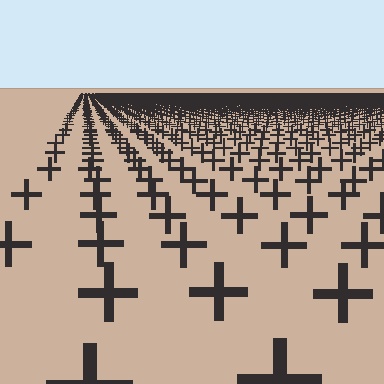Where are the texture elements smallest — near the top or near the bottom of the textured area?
Near the top.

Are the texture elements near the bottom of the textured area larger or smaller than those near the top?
Larger. Near the bottom, elements are closer to the viewer and appear at a bigger on-screen size.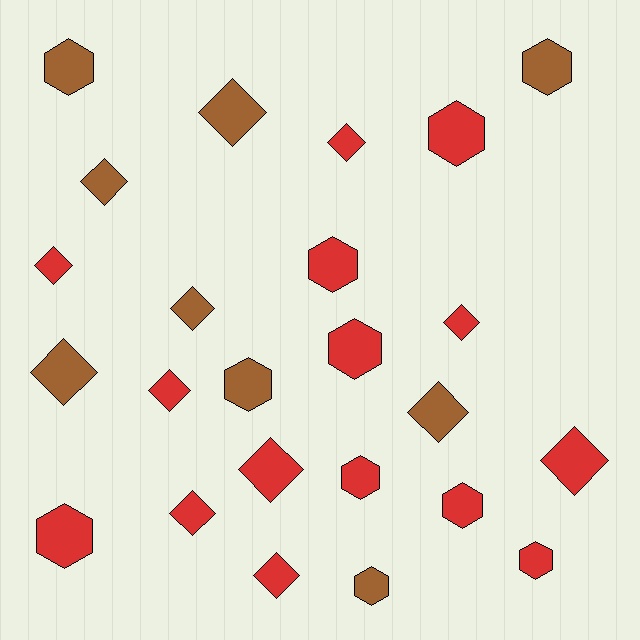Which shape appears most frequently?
Diamond, with 13 objects.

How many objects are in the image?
There are 24 objects.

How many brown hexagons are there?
There are 4 brown hexagons.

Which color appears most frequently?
Red, with 15 objects.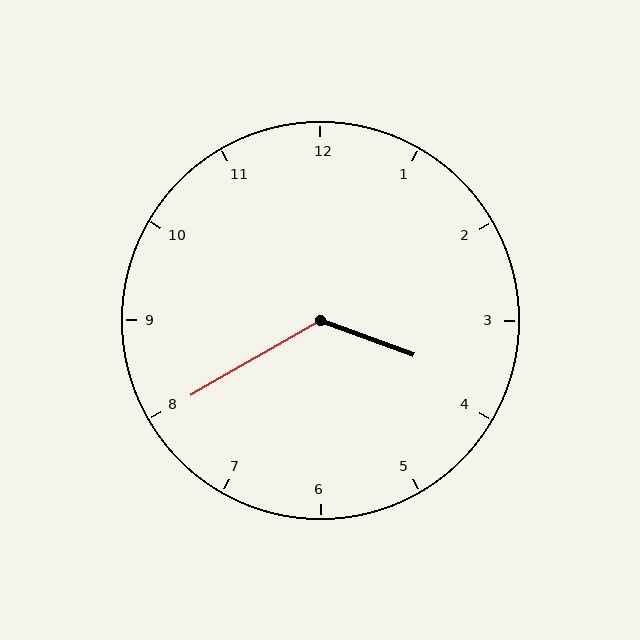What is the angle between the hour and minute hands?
Approximately 130 degrees.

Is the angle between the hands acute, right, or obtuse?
It is obtuse.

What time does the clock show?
3:40.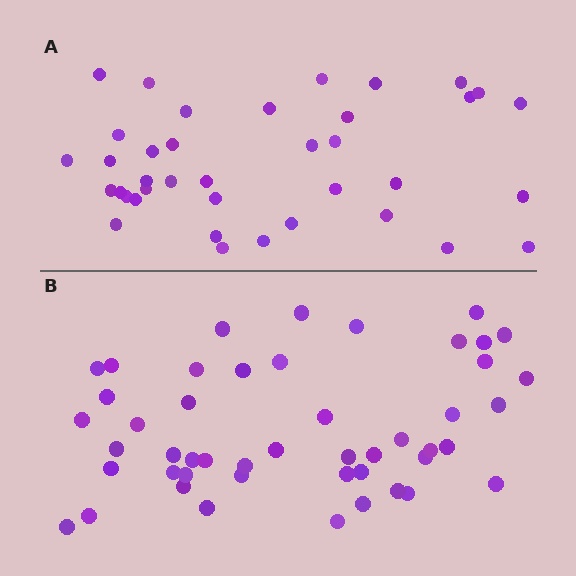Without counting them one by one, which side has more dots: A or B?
Region B (the bottom region) has more dots.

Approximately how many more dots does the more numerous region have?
Region B has roughly 10 or so more dots than region A.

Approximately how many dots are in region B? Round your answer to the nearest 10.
About 50 dots. (The exact count is 48, which rounds to 50.)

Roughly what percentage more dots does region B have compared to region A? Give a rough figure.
About 25% more.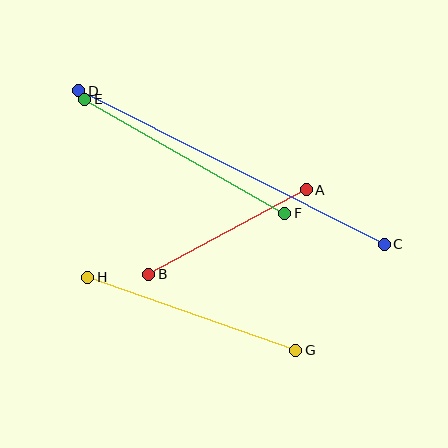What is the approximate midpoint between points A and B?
The midpoint is at approximately (227, 232) pixels.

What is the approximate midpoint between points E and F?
The midpoint is at approximately (185, 156) pixels.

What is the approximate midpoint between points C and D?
The midpoint is at approximately (231, 167) pixels.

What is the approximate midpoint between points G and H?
The midpoint is at approximately (192, 314) pixels.